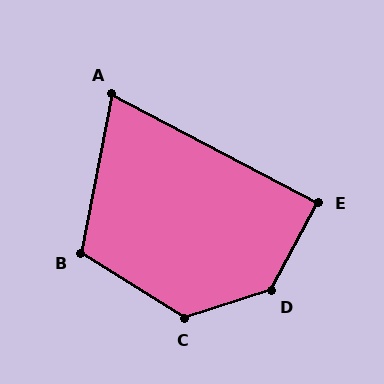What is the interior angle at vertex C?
Approximately 130 degrees (obtuse).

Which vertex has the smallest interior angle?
A, at approximately 73 degrees.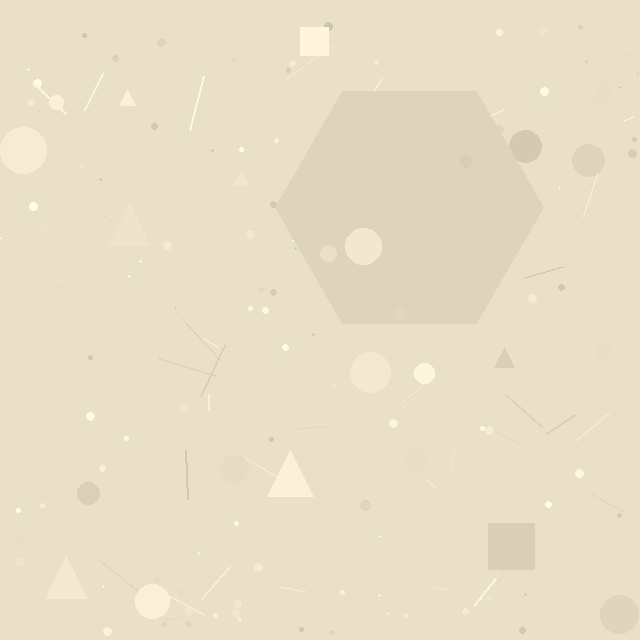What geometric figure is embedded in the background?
A hexagon is embedded in the background.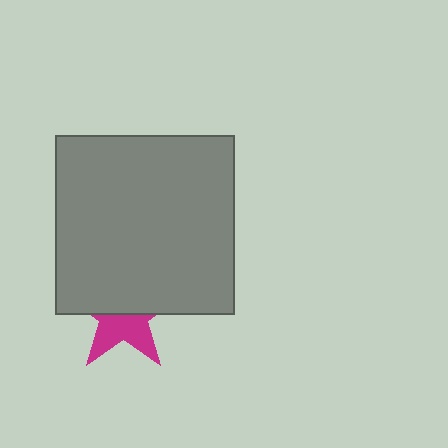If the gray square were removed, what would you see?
You would see the complete magenta star.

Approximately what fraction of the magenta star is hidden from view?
Roughly 56% of the magenta star is hidden behind the gray square.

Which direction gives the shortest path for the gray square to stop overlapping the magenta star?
Moving up gives the shortest separation.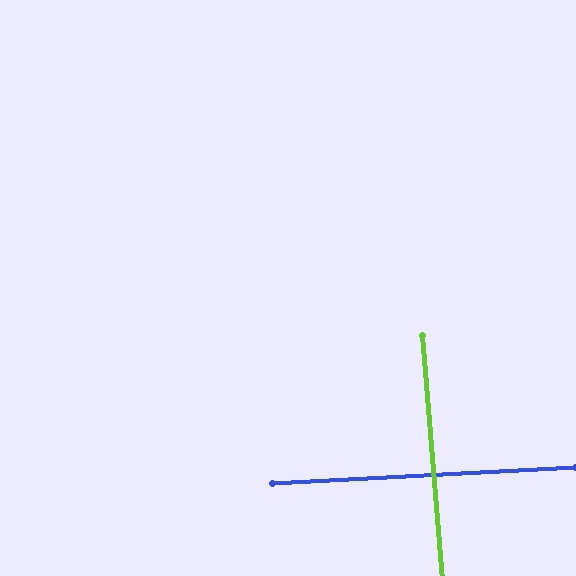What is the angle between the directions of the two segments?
Approximately 88 degrees.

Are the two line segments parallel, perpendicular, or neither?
Perpendicular — they meet at approximately 88°.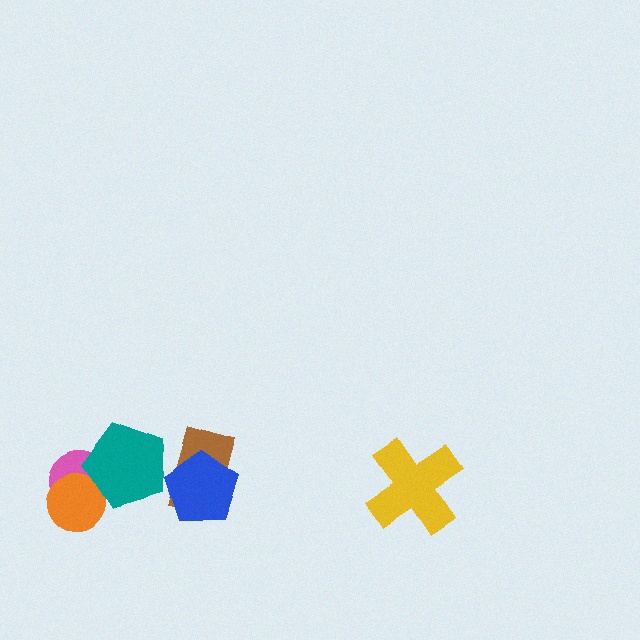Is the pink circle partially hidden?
Yes, it is partially covered by another shape.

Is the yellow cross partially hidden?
No, no other shape covers it.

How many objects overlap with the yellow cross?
0 objects overlap with the yellow cross.